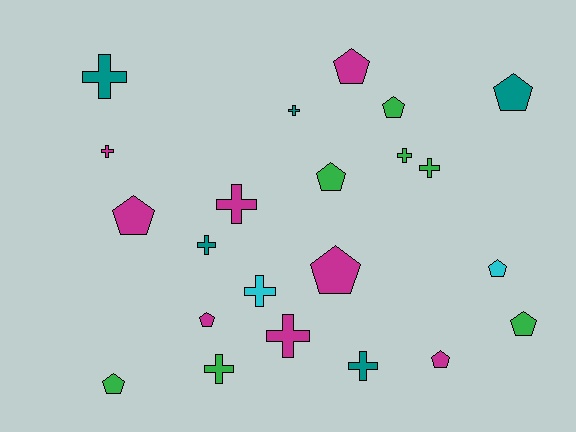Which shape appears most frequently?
Pentagon, with 11 objects.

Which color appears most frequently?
Magenta, with 8 objects.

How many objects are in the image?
There are 22 objects.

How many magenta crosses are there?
There are 3 magenta crosses.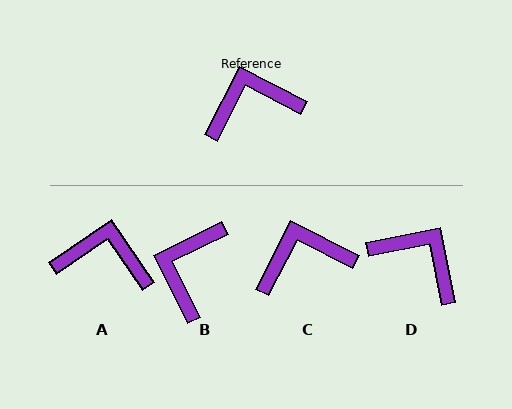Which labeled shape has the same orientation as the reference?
C.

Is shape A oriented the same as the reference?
No, it is off by about 28 degrees.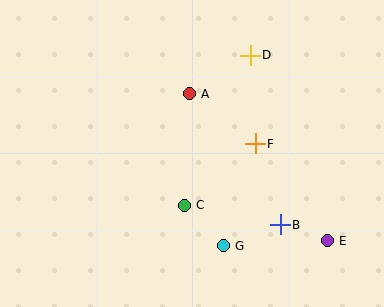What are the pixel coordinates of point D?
Point D is at (250, 55).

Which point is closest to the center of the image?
Point C at (184, 205) is closest to the center.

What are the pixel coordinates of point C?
Point C is at (184, 205).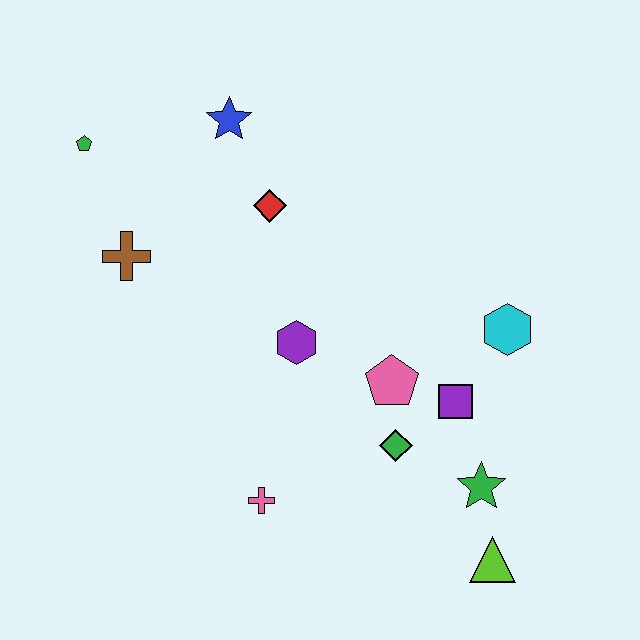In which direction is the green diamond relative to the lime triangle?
The green diamond is above the lime triangle.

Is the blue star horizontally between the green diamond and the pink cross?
No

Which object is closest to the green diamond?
The pink pentagon is closest to the green diamond.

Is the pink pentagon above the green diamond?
Yes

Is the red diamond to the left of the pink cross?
No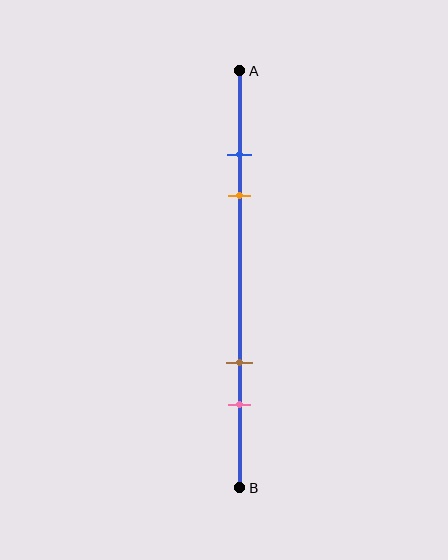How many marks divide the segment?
There are 4 marks dividing the segment.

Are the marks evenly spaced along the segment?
No, the marks are not evenly spaced.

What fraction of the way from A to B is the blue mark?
The blue mark is approximately 20% (0.2) of the way from A to B.